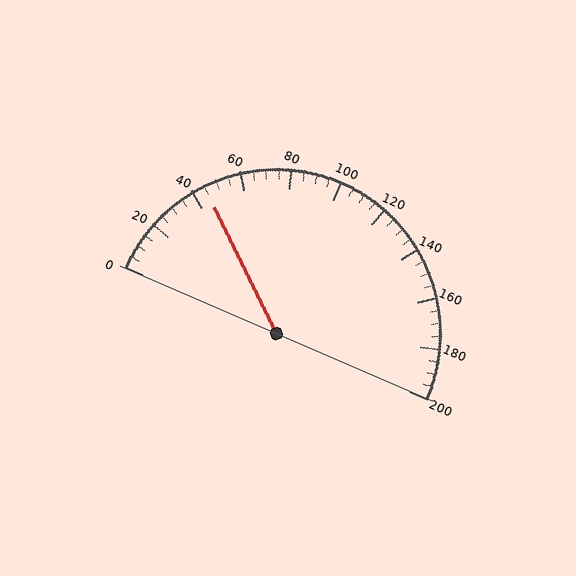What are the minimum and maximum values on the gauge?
The gauge ranges from 0 to 200.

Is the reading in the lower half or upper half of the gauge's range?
The reading is in the lower half of the range (0 to 200).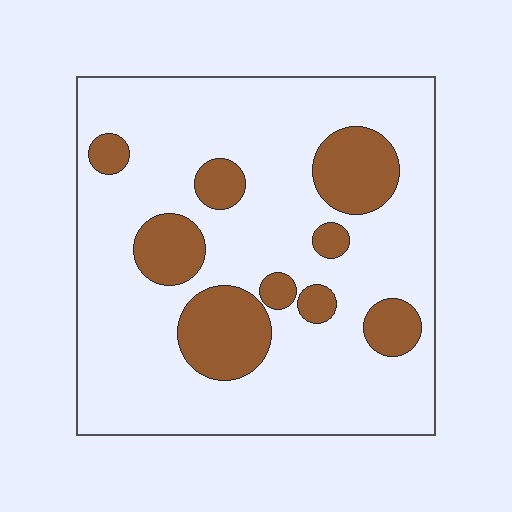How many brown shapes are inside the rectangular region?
9.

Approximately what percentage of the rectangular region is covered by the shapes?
Approximately 20%.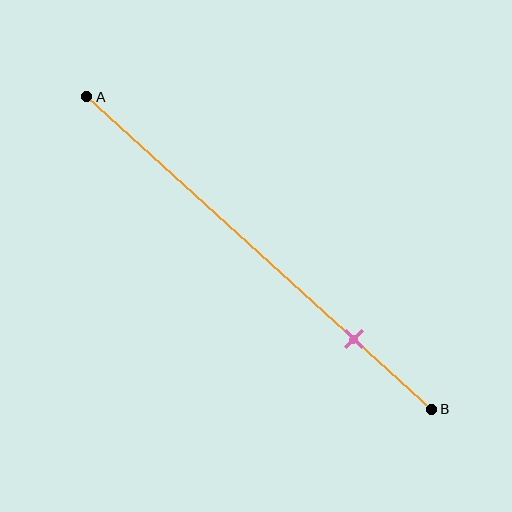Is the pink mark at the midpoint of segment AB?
No, the mark is at about 80% from A, not at the 50% midpoint.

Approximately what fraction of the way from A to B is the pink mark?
The pink mark is approximately 80% of the way from A to B.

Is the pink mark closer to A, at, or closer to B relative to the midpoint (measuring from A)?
The pink mark is closer to point B than the midpoint of segment AB.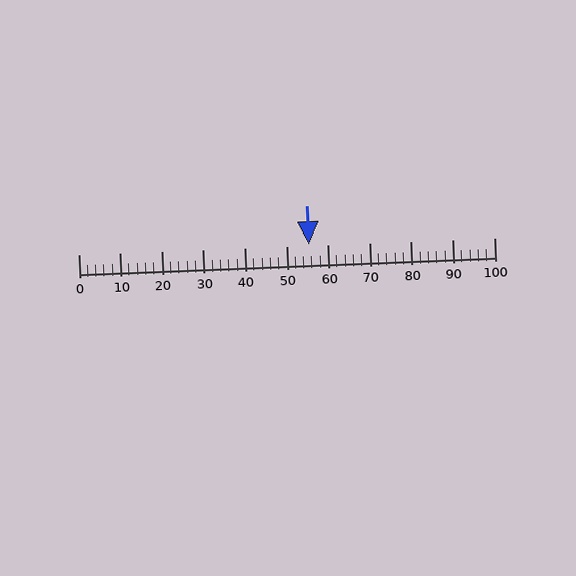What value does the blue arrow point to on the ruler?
The blue arrow points to approximately 55.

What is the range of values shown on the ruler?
The ruler shows values from 0 to 100.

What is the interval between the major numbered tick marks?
The major tick marks are spaced 10 units apart.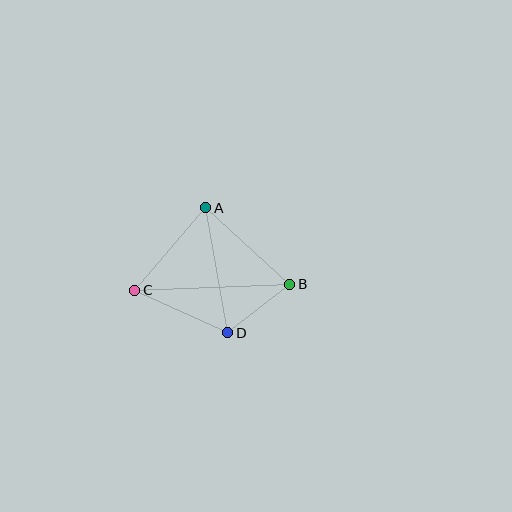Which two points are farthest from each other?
Points B and C are farthest from each other.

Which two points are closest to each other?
Points B and D are closest to each other.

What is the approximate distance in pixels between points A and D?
The distance between A and D is approximately 127 pixels.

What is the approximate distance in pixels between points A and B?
The distance between A and B is approximately 113 pixels.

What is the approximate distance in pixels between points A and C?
The distance between A and C is approximately 109 pixels.